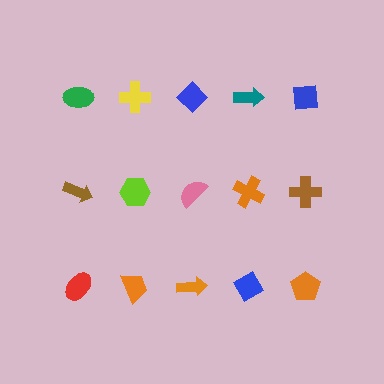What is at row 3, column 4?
A blue diamond.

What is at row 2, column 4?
An orange cross.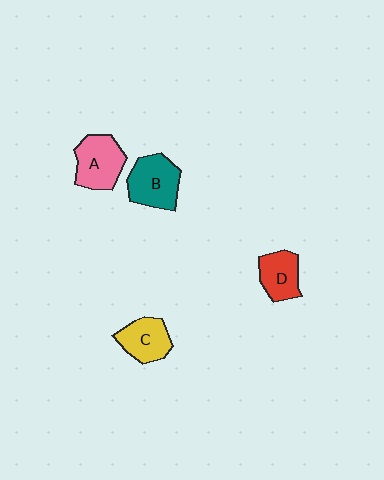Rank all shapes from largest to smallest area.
From largest to smallest: B (teal), A (pink), C (yellow), D (red).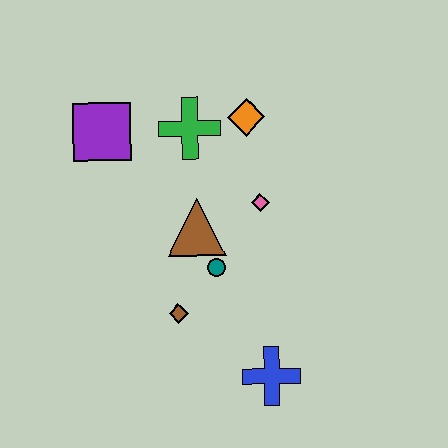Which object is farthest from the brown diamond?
The orange diamond is farthest from the brown diamond.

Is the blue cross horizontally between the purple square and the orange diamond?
No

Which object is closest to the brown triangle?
The teal circle is closest to the brown triangle.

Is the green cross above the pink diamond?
Yes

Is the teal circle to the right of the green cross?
Yes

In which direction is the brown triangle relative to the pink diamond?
The brown triangle is to the left of the pink diamond.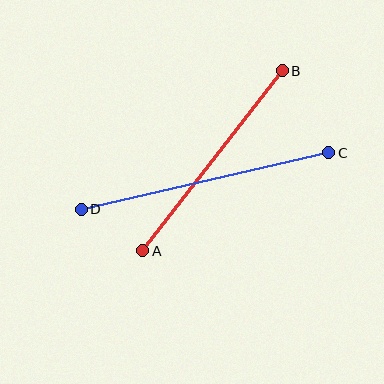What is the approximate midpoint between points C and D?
The midpoint is at approximately (205, 181) pixels.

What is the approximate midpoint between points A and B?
The midpoint is at approximately (212, 161) pixels.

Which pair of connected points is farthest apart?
Points C and D are farthest apart.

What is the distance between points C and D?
The distance is approximately 253 pixels.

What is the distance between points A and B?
The distance is approximately 227 pixels.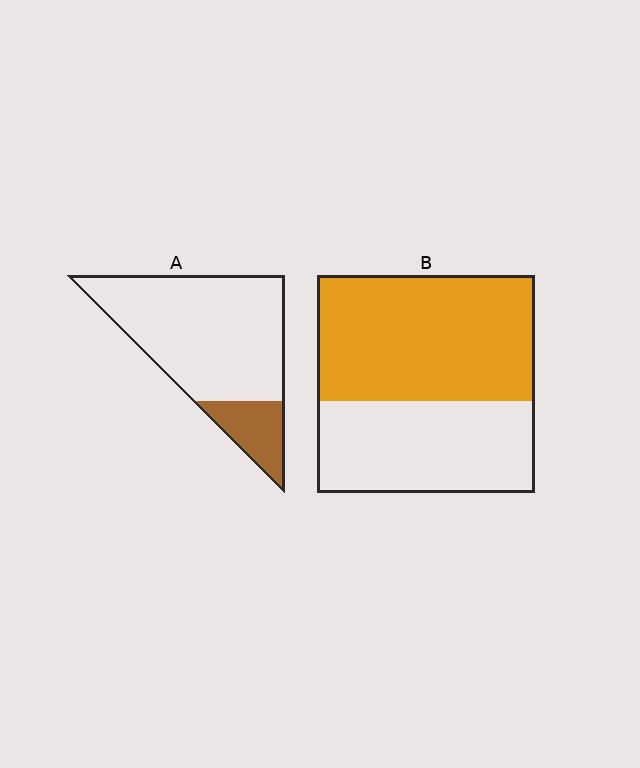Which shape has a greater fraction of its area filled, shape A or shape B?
Shape B.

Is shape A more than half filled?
No.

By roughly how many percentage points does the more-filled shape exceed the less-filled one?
By roughly 40 percentage points (B over A).